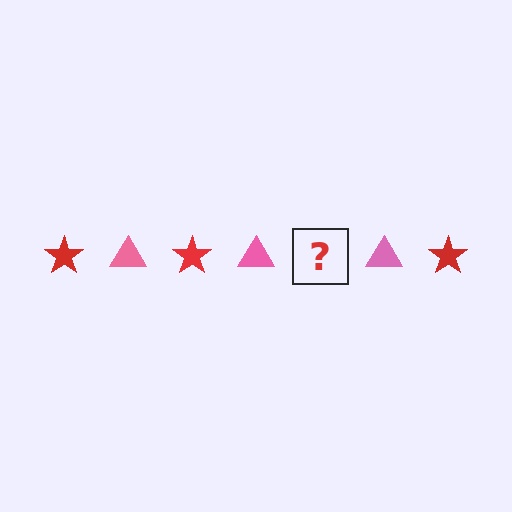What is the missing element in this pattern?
The missing element is a red star.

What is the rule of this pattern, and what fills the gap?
The rule is that the pattern alternates between red star and pink triangle. The gap should be filled with a red star.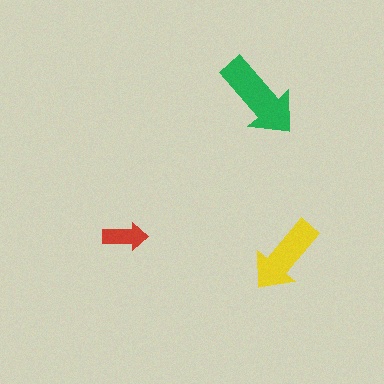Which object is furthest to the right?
The yellow arrow is rightmost.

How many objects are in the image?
There are 3 objects in the image.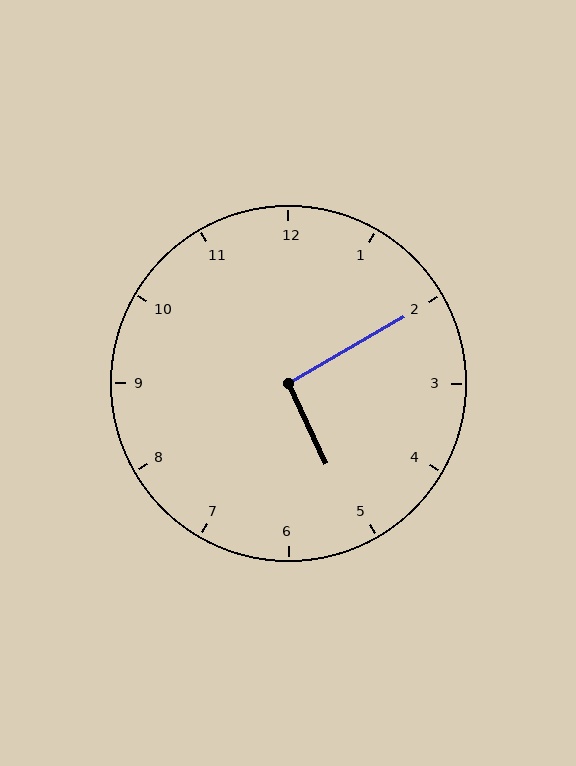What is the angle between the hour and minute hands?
Approximately 95 degrees.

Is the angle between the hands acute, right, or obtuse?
It is right.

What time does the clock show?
5:10.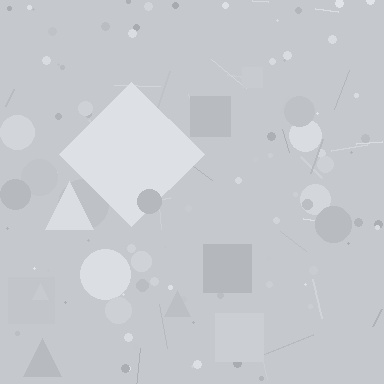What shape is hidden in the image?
A diamond is hidden in the image.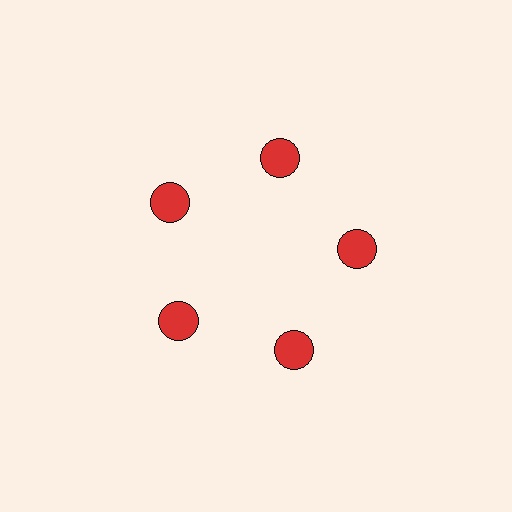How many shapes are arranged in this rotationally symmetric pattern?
There are 5 shapes, arranged in 5 groups of 1.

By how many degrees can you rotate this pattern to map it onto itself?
The pattern maps onto itself every 72 degrees of rotation.